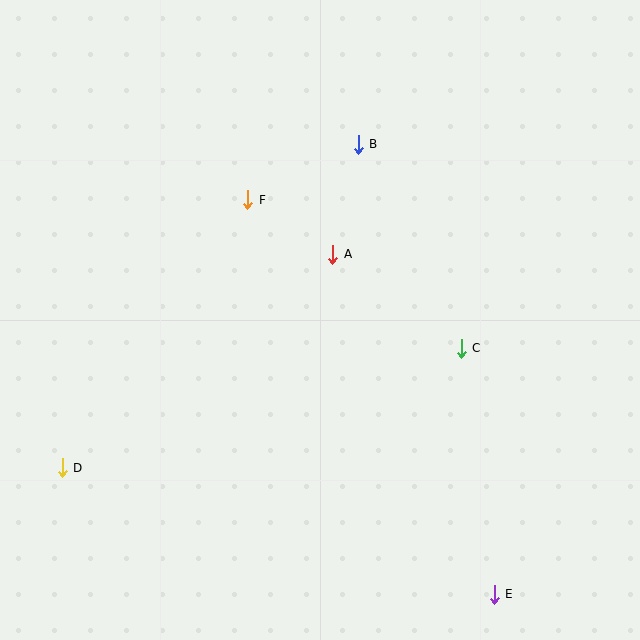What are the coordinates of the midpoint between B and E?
The midpoint between B and E is at (426, 369).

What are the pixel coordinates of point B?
Point B is at (358, 144).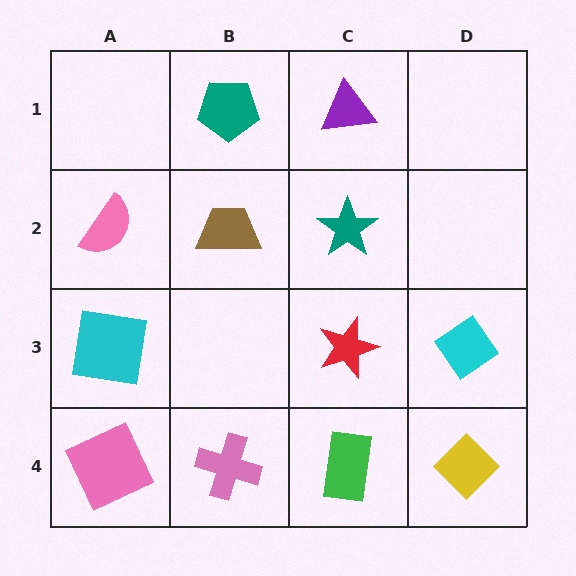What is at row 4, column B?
A pink cross.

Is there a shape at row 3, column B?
No, that cell is empty.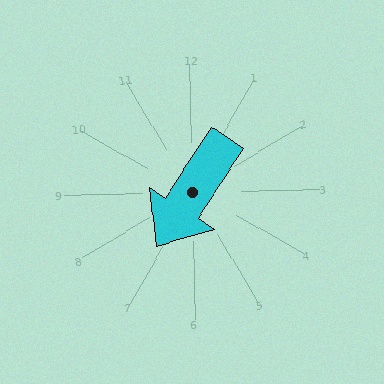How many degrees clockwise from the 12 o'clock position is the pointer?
Approximately 214 degrees.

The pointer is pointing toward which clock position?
Roughly 7 o'clock.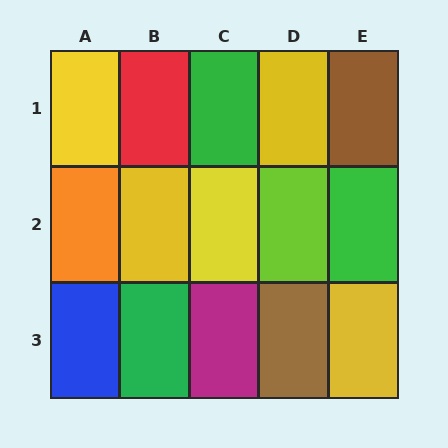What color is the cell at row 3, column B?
Green.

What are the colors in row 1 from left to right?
Yellow, red, green, yellow, brown.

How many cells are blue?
1 cell is blue.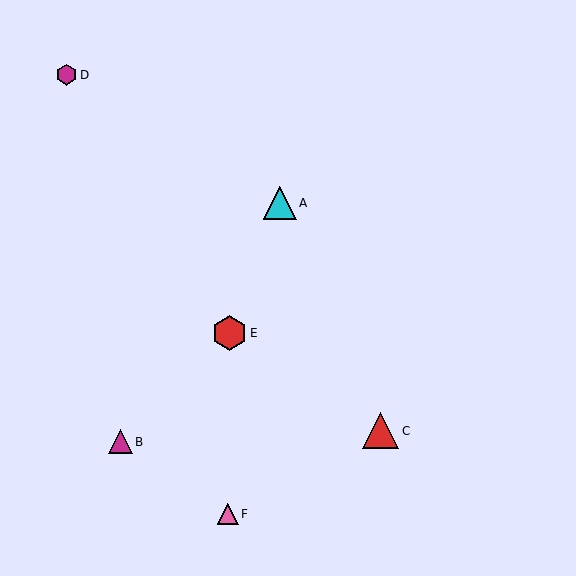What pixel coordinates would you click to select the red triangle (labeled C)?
Click at (380, 431) to select the red triangle C.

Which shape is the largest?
The red triangle (labeled C) is the largest.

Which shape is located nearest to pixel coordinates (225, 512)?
The pink triangle (labeled F) at (228, 514) is nearest to that location.